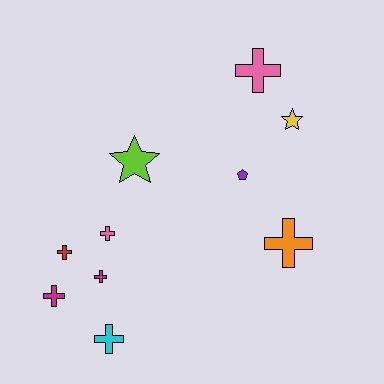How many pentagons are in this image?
There is 1 pentagon.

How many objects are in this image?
There are 10 objects.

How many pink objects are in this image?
There are 2 pink objects.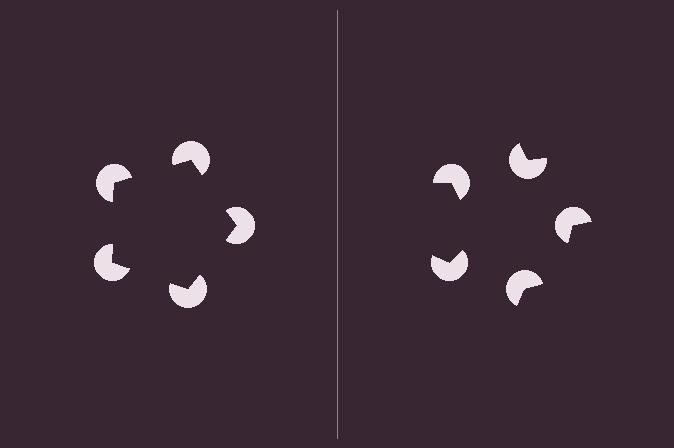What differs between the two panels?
The pac-man discs are positioned identically on both sides; only the wedge orientations differ. On the left they align to a pentagon; on the right they are misaligned.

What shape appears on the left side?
An illusory pentagon.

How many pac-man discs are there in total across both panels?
10 — 5 on each side.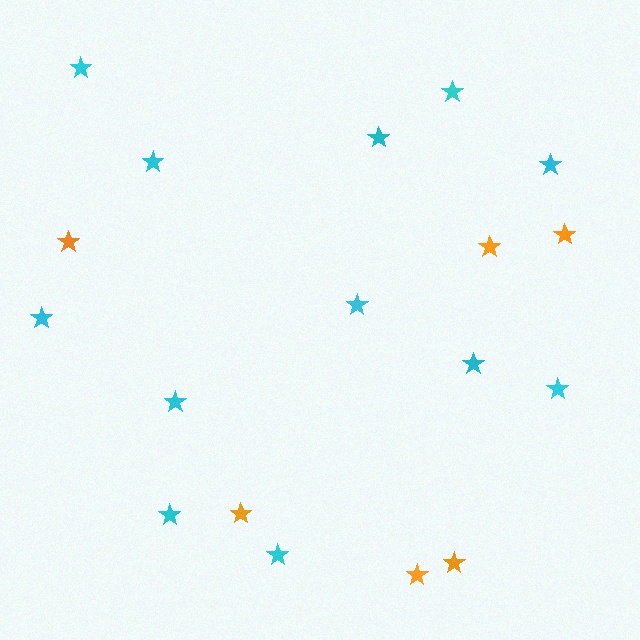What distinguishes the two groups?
There are 2 groups: one group of cyan stars (12) and one group of orange stars (6).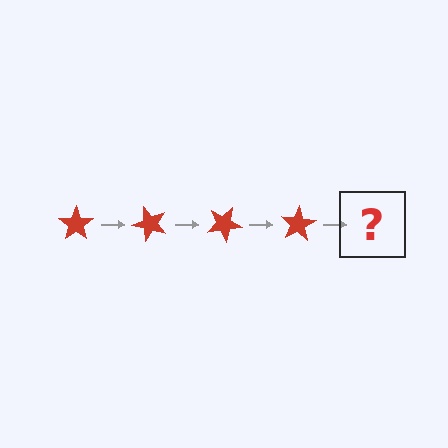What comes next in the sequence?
The next element should be a red star rotated 200 degrees.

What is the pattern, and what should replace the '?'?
The pattern is that the star rotates 50 degrees each step. The '?' should be a red star rotated 200 degrees.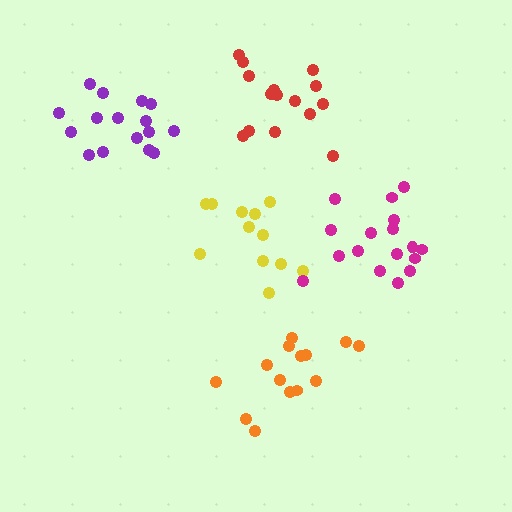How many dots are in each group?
Group 1: 14 dots, Group 2: 12 dots, Group 3: 16 dots, Group 4: 15 dots, Group 5: 17 dots (74 total).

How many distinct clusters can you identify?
There are 5 distinct clusters.